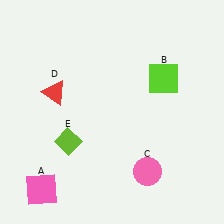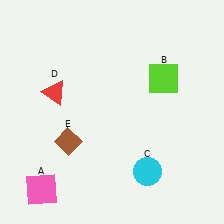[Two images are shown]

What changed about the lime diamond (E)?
In Image 1, E is lime. In Image 2, it changed to brown.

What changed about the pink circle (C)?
In Image 1, C is pink. In Image 2, it changed to cyan.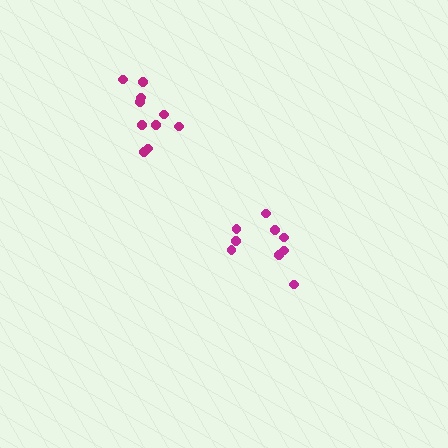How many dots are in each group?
Group 1: 9 dots, Group 2: 10 dots (19 total).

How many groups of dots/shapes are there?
There are 2 groups.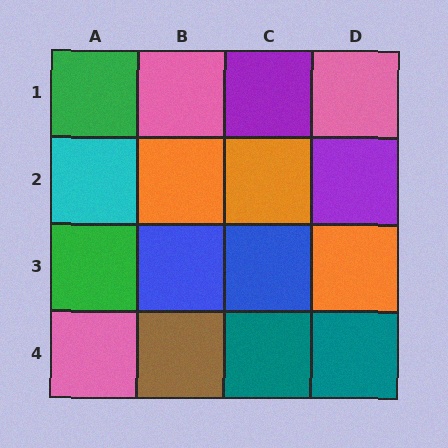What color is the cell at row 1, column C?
Purple.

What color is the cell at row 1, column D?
Pink.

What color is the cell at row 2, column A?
Cyan.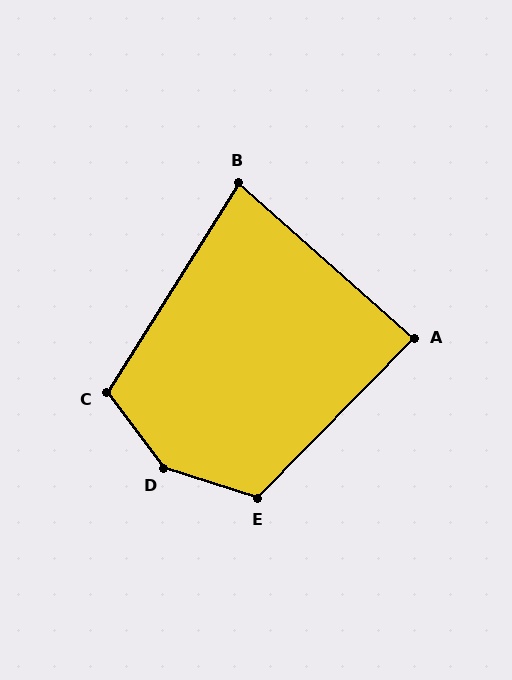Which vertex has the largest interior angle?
D, at approximately 144 degrees.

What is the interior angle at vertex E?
Approximately 117 degrees (obtuse).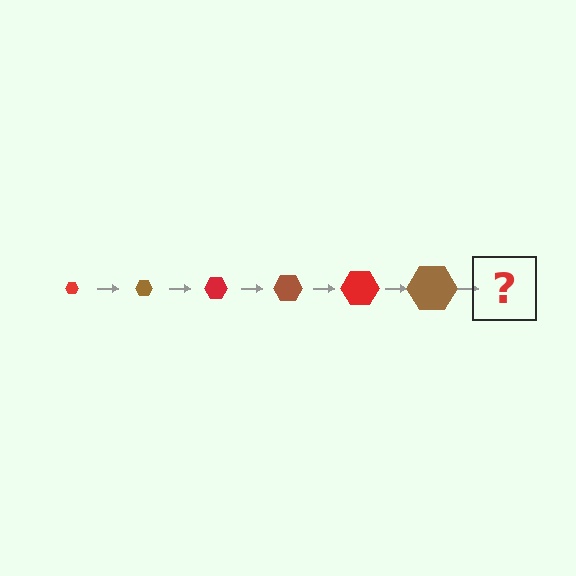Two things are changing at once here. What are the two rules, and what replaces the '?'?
The two rules are that the hexagon grows larger each step and the color cycles through red and brown. The '?' should be a red hexagon, larger than the previous one.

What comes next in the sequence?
The next element should be a red hexagon, larger than the previous one.